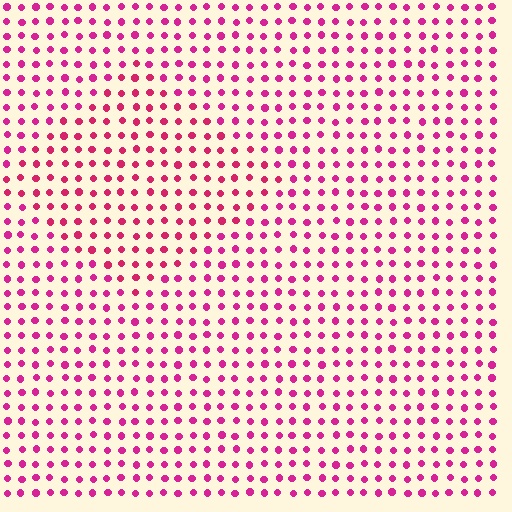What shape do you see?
I see a diamond.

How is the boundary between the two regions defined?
The boundary is defined purely by a slight shift in hue (about 16 degrees). Spacing, size, and orientation are identical on both sides.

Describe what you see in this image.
The image is filled with small magenta elements in a uniform arrangement. A diamond-shaped region is visible where the elements are tinted to a slightly different hue, forming a subtle color boundary.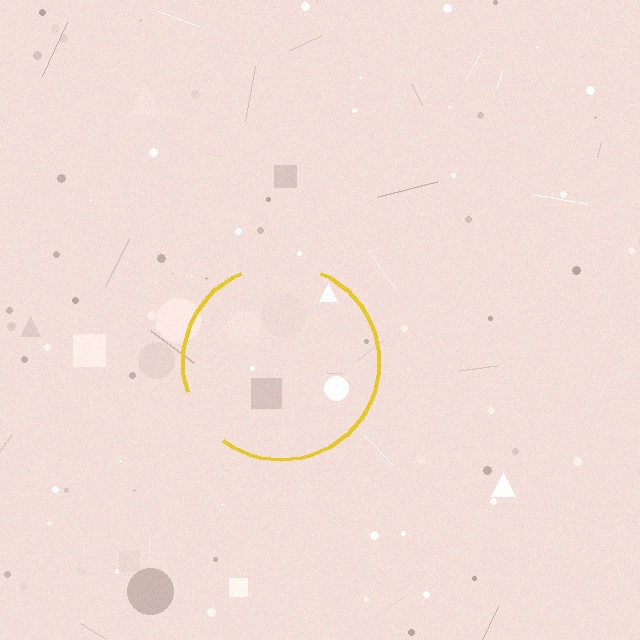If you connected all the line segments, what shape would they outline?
They would outline a circle.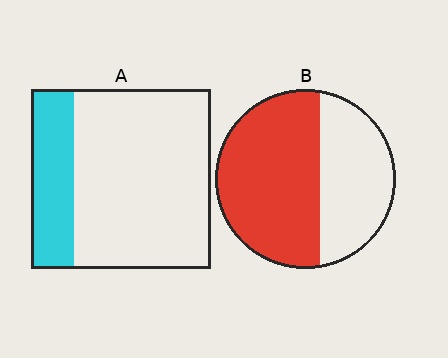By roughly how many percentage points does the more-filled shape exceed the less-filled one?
By roughly 35 percentage points (B over A).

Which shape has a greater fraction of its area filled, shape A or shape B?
Shape B.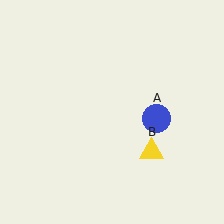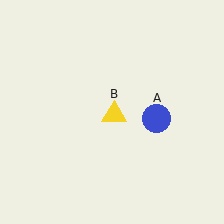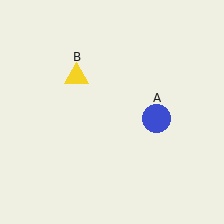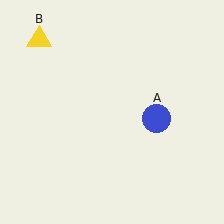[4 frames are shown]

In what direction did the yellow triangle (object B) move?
The yellow triangle (object B) moved up and to the left.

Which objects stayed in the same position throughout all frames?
Blue circle (object A) remained stationary.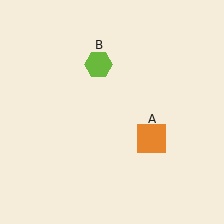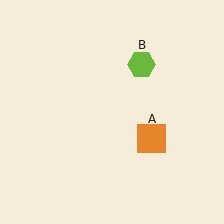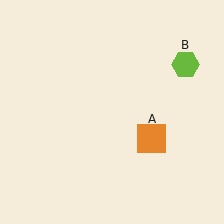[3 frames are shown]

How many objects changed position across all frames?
1 object changed position: lime hexagon (object B).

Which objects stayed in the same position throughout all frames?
Orange square (object A) remained stationary.